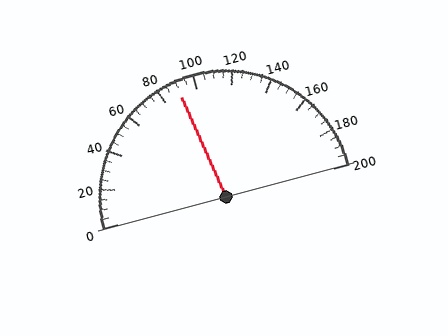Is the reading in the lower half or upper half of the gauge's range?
The reading is in the lower half of the range (0 to 200).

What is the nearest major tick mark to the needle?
The nearest major tick mark is 80.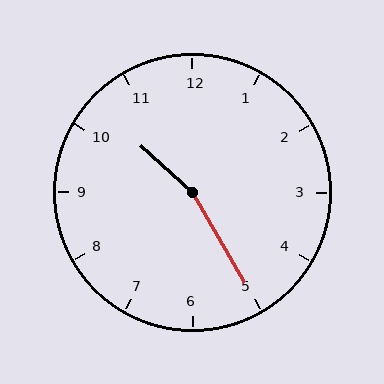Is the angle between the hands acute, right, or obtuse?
It is obtuse.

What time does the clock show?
10:25.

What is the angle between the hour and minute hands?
Approximately 162 degrees.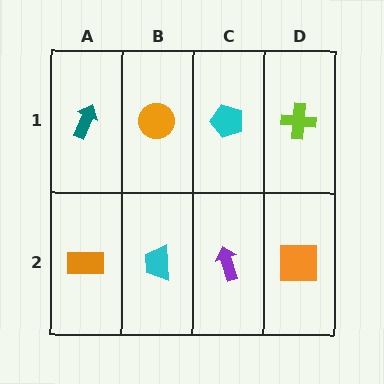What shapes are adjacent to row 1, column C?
A purple arrow (row 2, column C), an orange circle (row 1, column B), a lime cross (row 1, column D).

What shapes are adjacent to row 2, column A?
A teal arrow (row 1, column A), a cyan trapezoid (row 2, column B).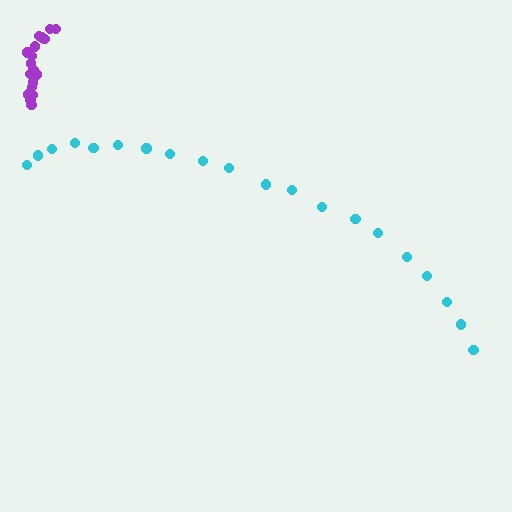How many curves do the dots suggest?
There are 2 distinct paths.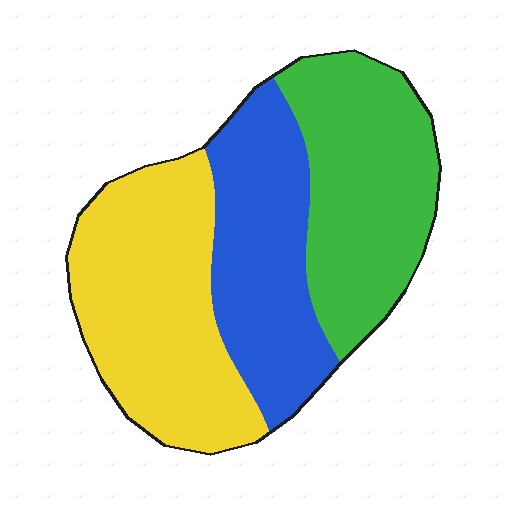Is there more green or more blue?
Green.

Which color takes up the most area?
Yellow, at roughly 40%.